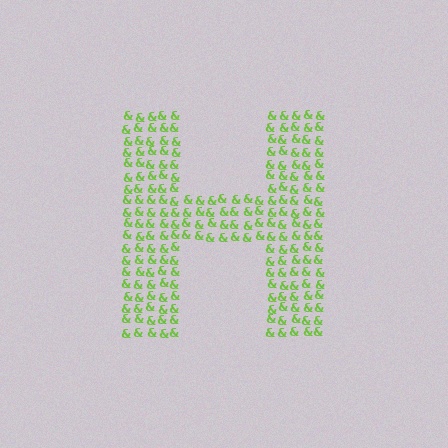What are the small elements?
The small elements are ampersands.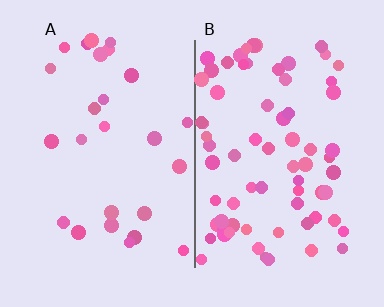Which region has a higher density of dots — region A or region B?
B (the right).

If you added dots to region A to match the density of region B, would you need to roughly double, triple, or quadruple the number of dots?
Approximately triple.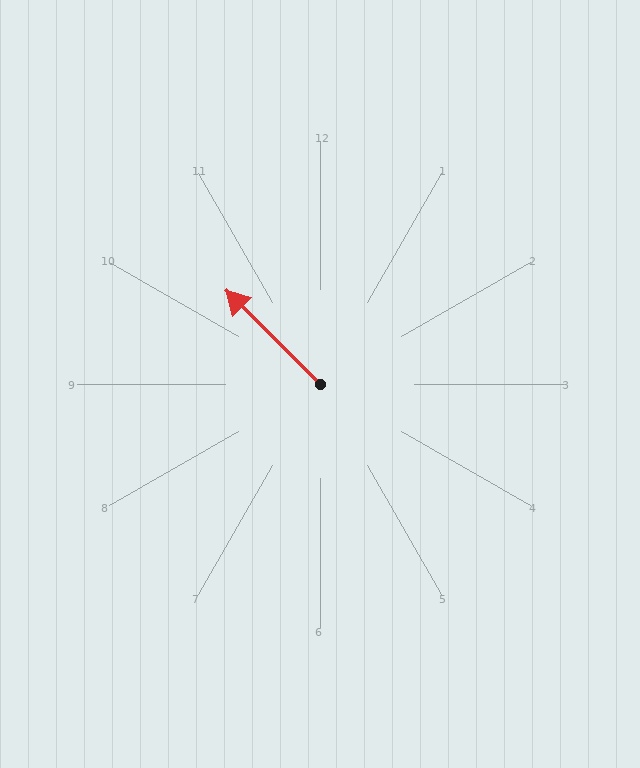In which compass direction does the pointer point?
Northwest.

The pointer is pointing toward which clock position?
Roughly 10 o'clock.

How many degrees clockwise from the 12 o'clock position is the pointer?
Approximately 315 degrees.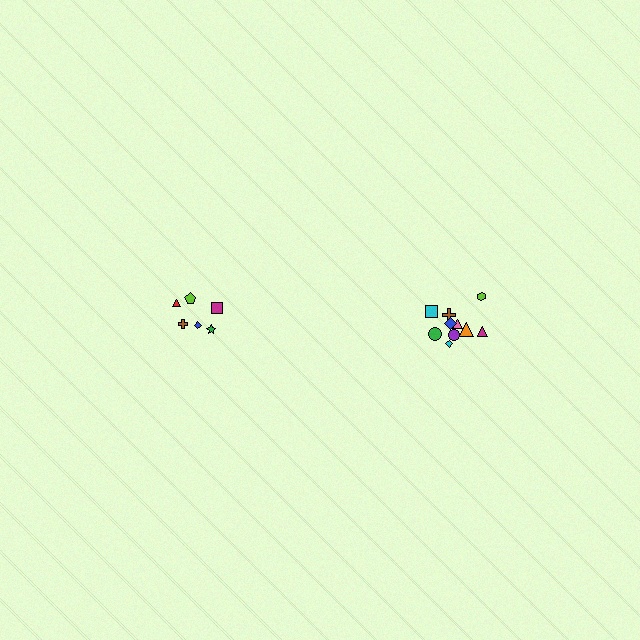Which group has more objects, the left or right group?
The right group.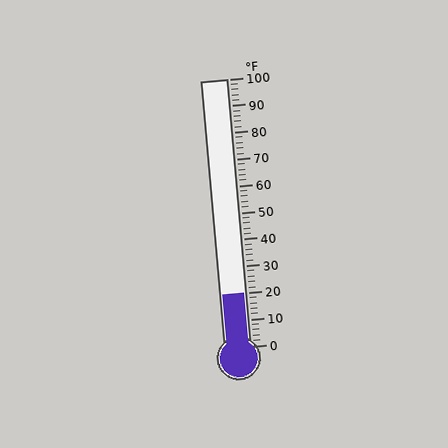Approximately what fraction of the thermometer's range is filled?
The thermometer is filled to approximately 20% of its range.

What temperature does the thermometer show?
The thermometer shows approximately 20°F.